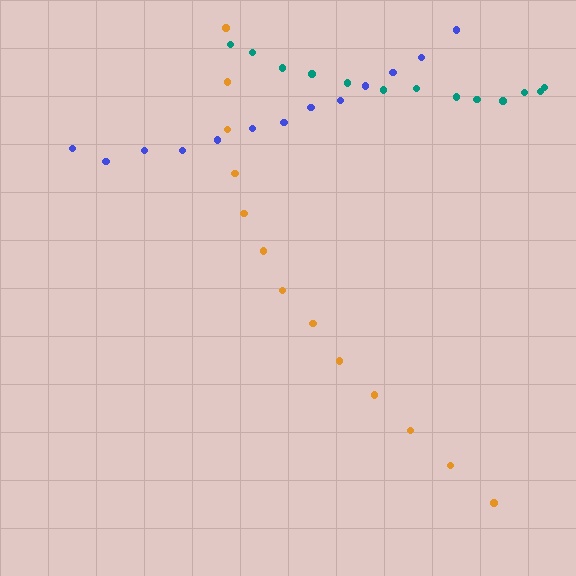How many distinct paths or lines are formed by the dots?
There are 3 distinct paths.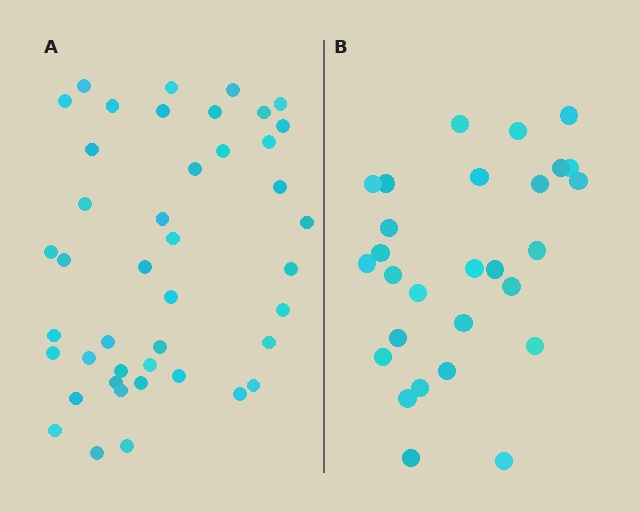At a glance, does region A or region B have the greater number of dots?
Region A (the left region) has more dots.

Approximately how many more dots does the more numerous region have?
Region A has approximately 15 more dots than region B.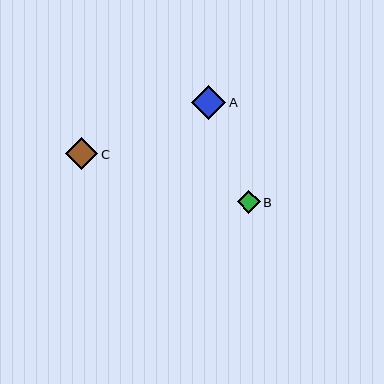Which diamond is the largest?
Diamond A is the largest with a size of approximately 34 pixels.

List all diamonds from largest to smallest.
From largest to smallest: A, C, B.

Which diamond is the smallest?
Diamond B is the smallest with a size of approximately 23 pixels.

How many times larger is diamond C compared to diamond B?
Diamond C is approximately 1.4 times the size of diamond B.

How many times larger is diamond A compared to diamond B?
Diamond A is approximately 1.5 times the size of diamond B.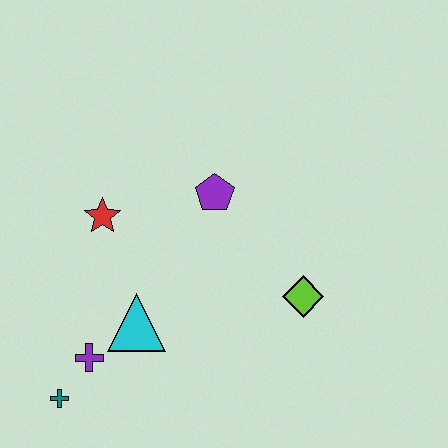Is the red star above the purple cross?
Yes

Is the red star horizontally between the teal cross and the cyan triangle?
Yes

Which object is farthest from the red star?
The lime diamond is farthest from the red star.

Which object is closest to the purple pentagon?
The red star is closest to the purple pentagon.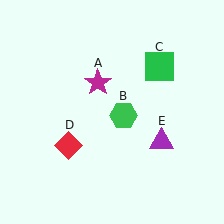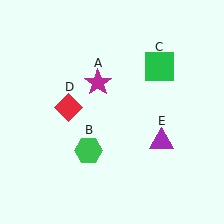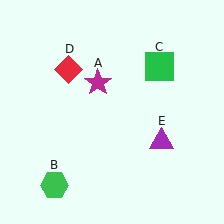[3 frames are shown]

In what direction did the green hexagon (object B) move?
The green hexagon (object B) moved down and to the left.